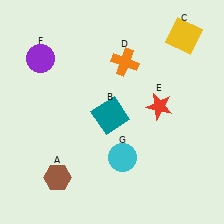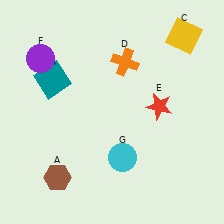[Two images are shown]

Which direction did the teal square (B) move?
The teal square (B) moved left.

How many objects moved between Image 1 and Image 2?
1 object moved between the two images.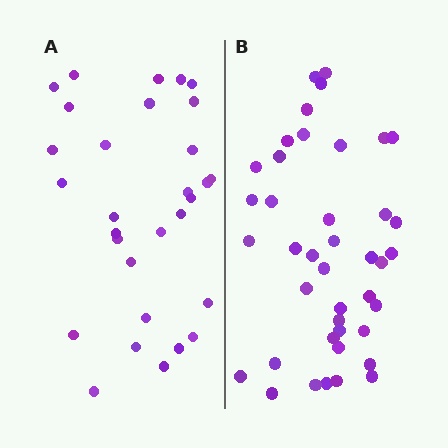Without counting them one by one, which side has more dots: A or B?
Region B (the right region) has more dots.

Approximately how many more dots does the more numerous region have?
Region B has roughly 12 or so more dots than region A.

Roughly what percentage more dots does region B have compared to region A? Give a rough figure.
About 35% more.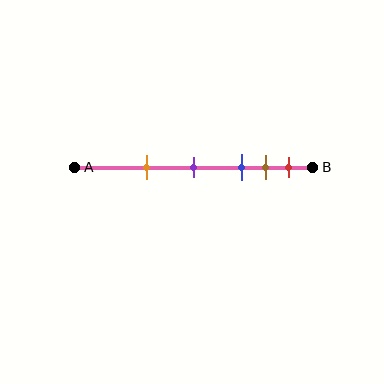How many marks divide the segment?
There are 5 marks dividing the segment.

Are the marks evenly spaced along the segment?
No, the marks are not evenly spaced.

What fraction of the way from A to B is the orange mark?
The orange mark is approximately 30% (0.3) of the way from A to B.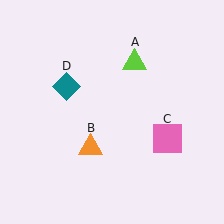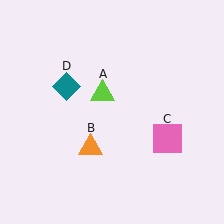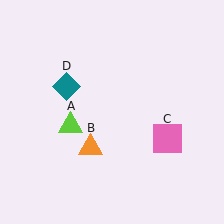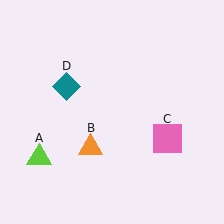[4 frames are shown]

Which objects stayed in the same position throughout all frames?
Orange triangle (object B) and pink square (object C) and teal diamond (object D) remained stationary.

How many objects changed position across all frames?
1 object changed position: lime triangle (object A).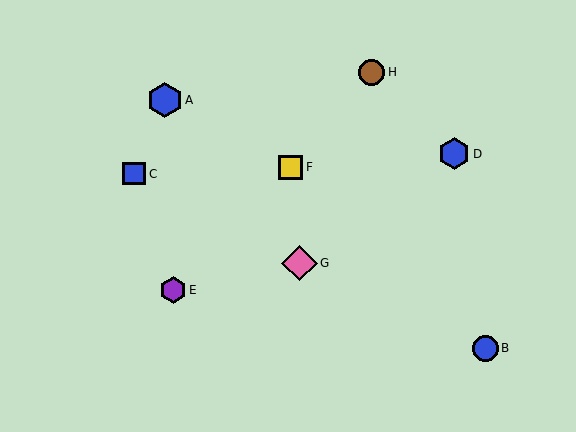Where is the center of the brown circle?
The center of the brown circle is at (371, 72).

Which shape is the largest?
The pink diamond (labeled G) is the largest.